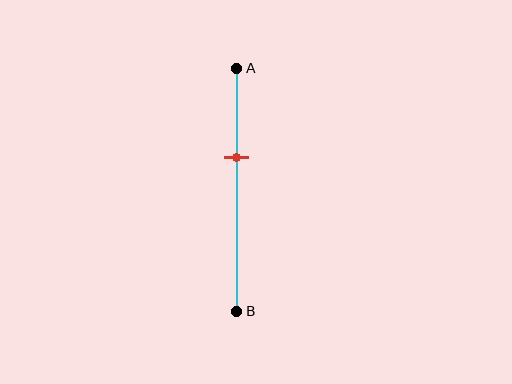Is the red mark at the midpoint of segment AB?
No, the mark is at about 35% from A, not at the 50% midpoint.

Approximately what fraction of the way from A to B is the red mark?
The red mark is approximately 35% of the way from A to B.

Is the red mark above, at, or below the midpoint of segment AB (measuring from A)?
The red mark is above the midpoint of segment AB.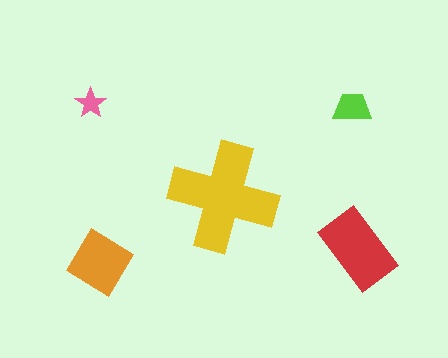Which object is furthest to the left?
The pink star is leftmost.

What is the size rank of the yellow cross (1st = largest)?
1st.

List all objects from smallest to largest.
The pink star, the lime trapezoid, the orange diamond, the red rectangle, the yellow cross.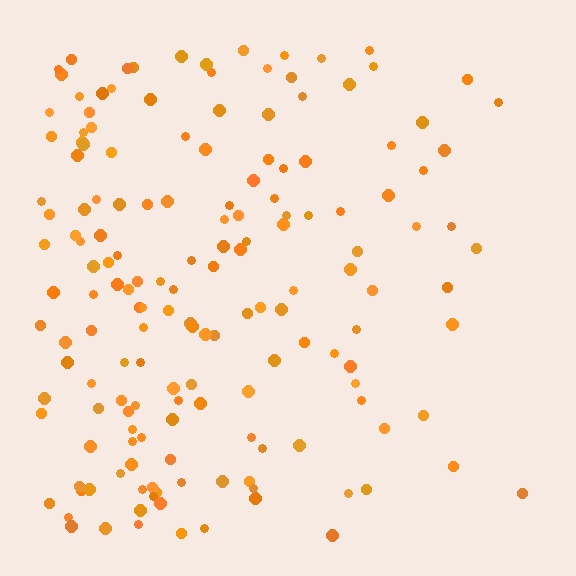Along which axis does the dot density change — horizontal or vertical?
Horizontal.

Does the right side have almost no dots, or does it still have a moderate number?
Still a moderate number, just noticeably fewer than the left.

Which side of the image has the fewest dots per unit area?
The right.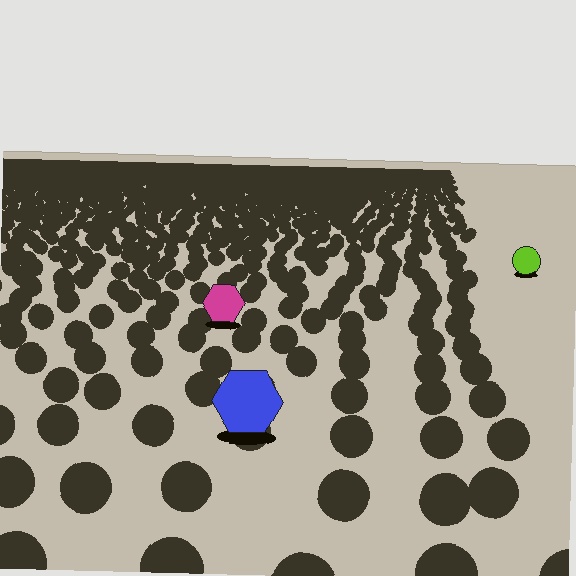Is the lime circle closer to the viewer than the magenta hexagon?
No. The magenta hexagon is closer — you can tell from the texture gradient: the ground texture is coarser near it.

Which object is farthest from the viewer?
The lime circle is farthest from the viewer. It appears smaller and the ground texture around it is denser.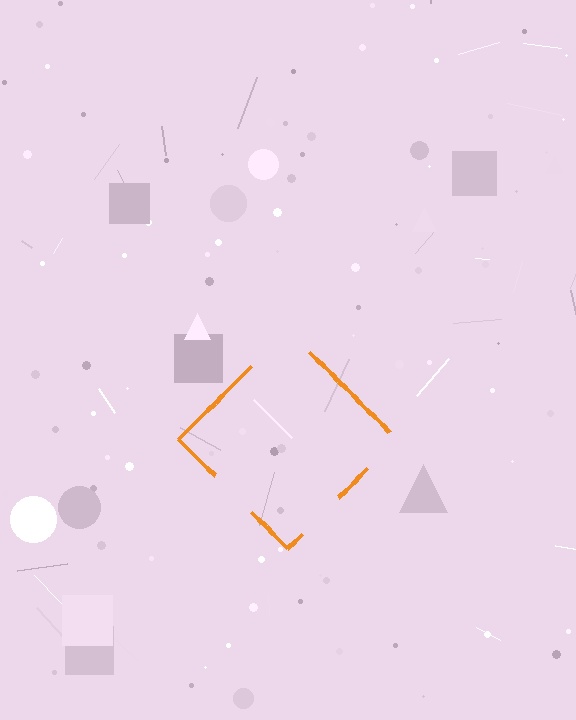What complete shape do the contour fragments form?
The contour fragments form a diamond.